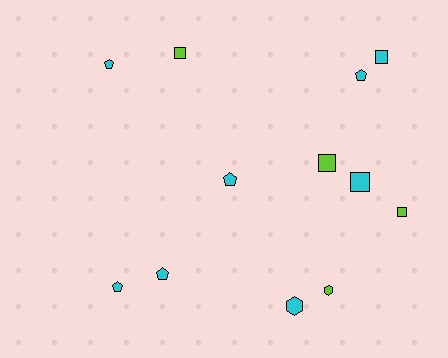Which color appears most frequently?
Cyan, with 8 objects.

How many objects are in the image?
There are 12 objects.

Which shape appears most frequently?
Square, with 5 objects.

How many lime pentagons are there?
There are no lime pentagons.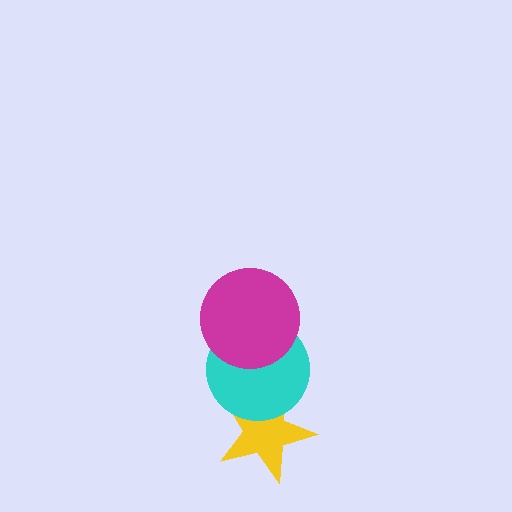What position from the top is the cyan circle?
The cyan circle is 2nd from the top.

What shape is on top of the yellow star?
The cyan circle is on top of the yellow star.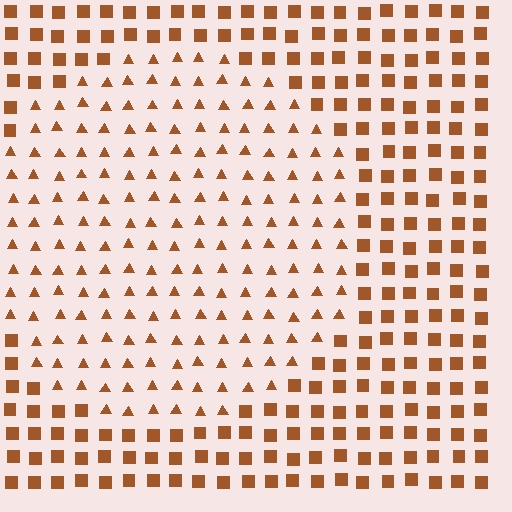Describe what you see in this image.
The image is filled with small brown elements arranged in a uniform grid. A circle-shaped region contains triangles, while the surrounding area contains squares. The boundary is defined purely by the change in element shape.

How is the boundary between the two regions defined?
The boundary is defined by a change in element shape: triangles inside vs. squares outside. All elements share the same color and spacing.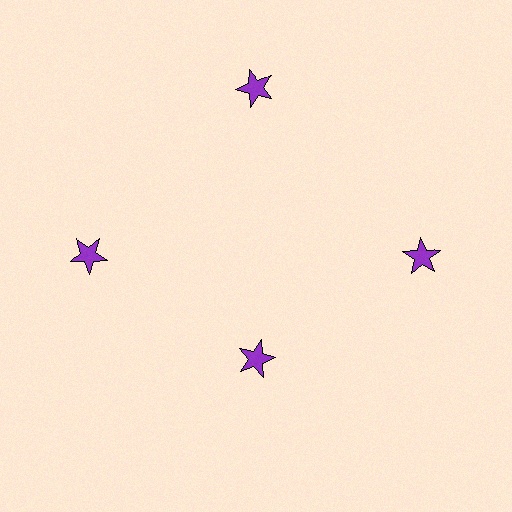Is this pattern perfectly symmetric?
No. The 4 purple stars are arranged in a ring, but one element near the 6 o'clock position is pulled inward toward the center, breaking the 4-fold rotational symmetry.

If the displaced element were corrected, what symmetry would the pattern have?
It would have 4-fold rotational symmetry — the pattern would map onto itself every 90 degrees.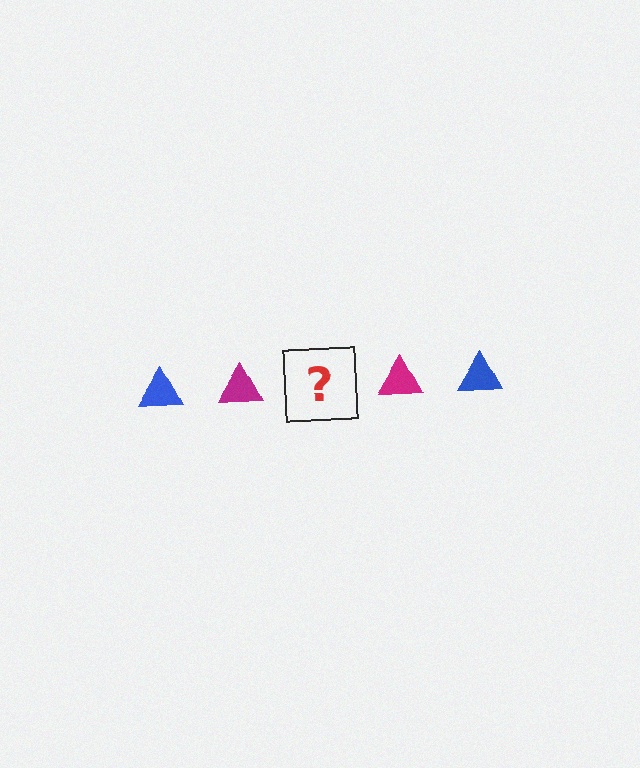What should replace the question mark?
The question mark should be replaced with a blue triangle.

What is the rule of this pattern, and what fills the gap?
The rule is that the pattern cycles through blue, magenta triangles. The gap should be filled with a blue triangle.